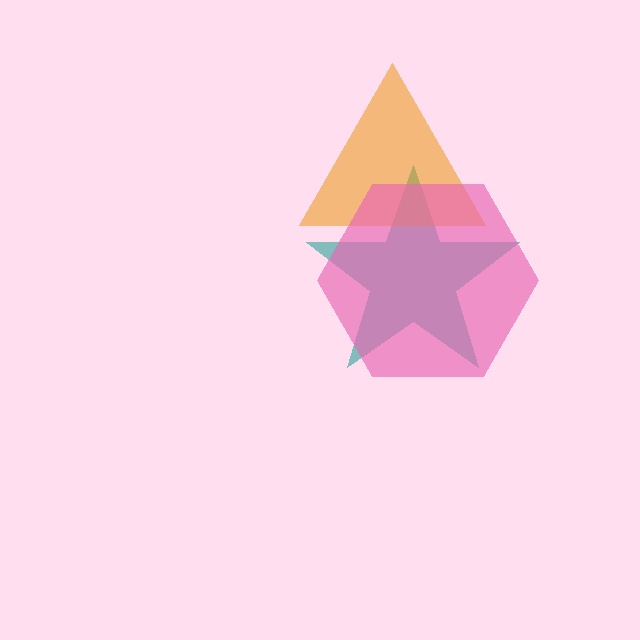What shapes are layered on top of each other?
The layered shapes are: a teal star, an orange triangle, a pink hexagon.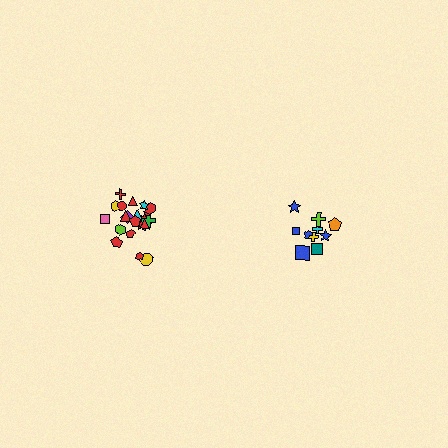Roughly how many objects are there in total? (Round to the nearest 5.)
Roughly 30 objects in total.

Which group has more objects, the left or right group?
The left group.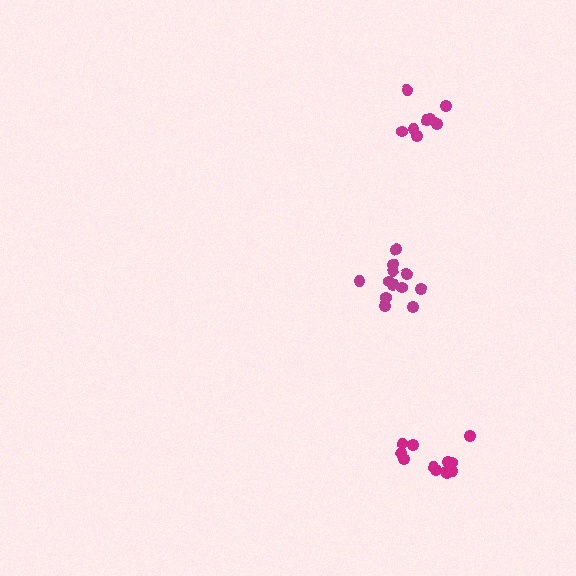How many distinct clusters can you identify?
There are 3 distinct clusters.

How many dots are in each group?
Group 1: 12 dots, Group 2: 13 dots, Group 3: 8 dots (33 total).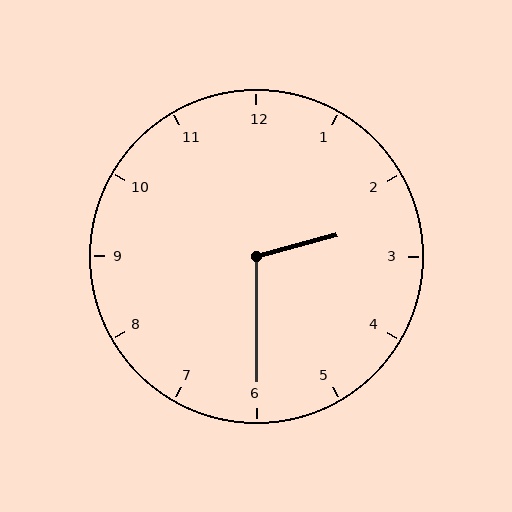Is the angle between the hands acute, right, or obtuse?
It is obtuse.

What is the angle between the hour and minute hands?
Approximately 105 degrees.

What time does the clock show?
2:30.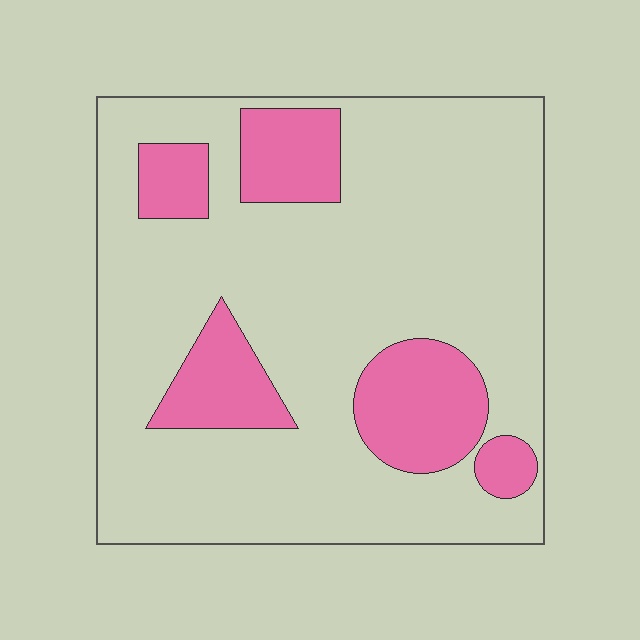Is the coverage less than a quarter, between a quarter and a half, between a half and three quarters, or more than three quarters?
Less than a quarter.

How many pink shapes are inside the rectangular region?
5.